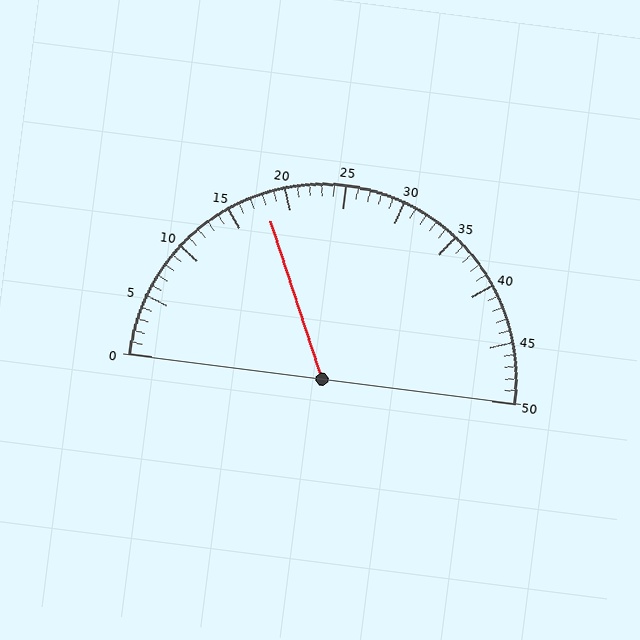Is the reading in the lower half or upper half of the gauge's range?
The reading is in the lower half of the range (0 to 50).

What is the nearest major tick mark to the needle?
The nearest major tick mark is 20.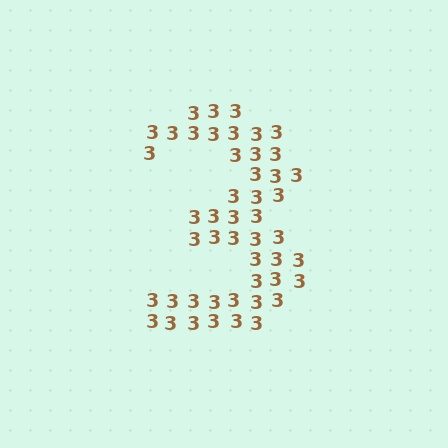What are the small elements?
The small elements are digit 3's.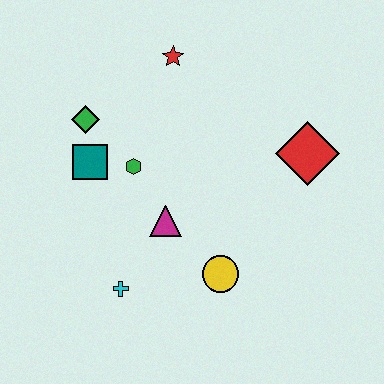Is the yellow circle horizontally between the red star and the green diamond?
No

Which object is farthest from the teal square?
The red diamond is farthest from the teal square.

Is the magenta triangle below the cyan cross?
No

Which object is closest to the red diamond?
The yellow circle is closest to the red diamond.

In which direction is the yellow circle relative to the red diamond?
The yellow circle is below the red diamond.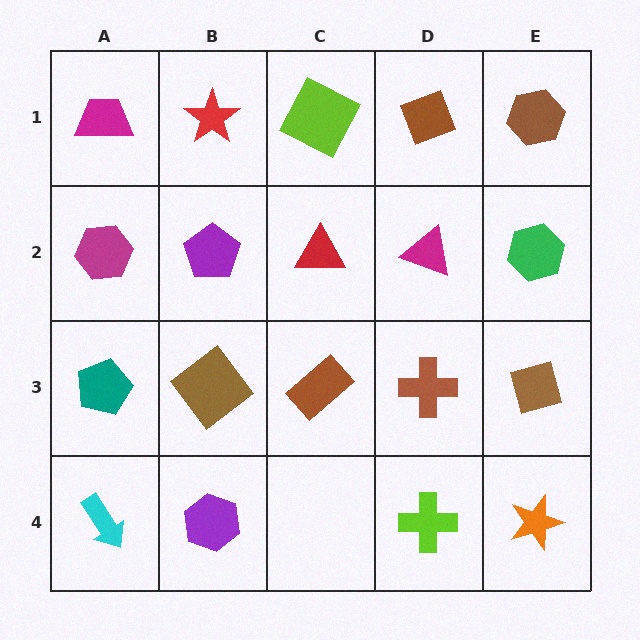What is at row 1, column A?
A magenta trapezoid.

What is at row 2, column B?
A purple pentagon.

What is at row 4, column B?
A purple hexagon.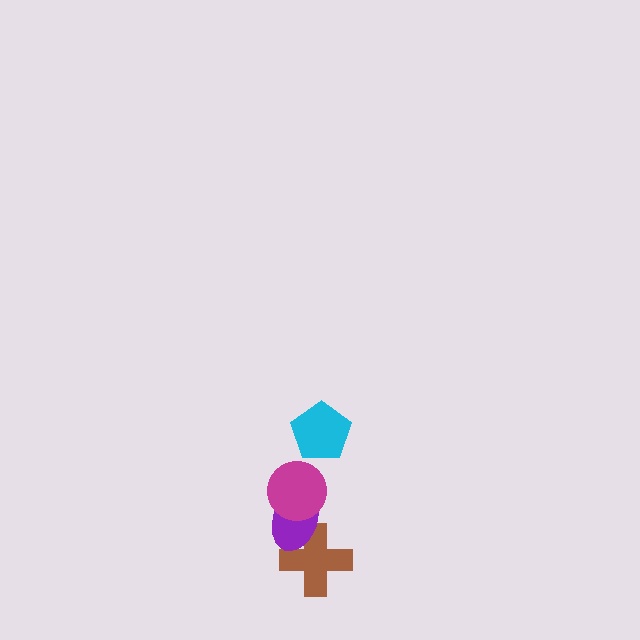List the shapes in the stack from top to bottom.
From top to bottom: the cyan pentagon, the magenta circle, the purple ellipse, the brown cross.